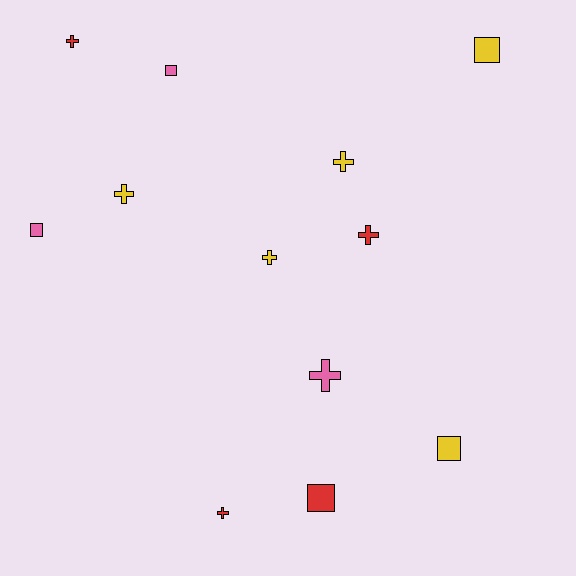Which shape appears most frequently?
Cross, with 7 objects.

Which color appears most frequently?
Yellow, with 5 objects.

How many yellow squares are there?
There are 2 yellow squares.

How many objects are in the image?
There are 12 objects.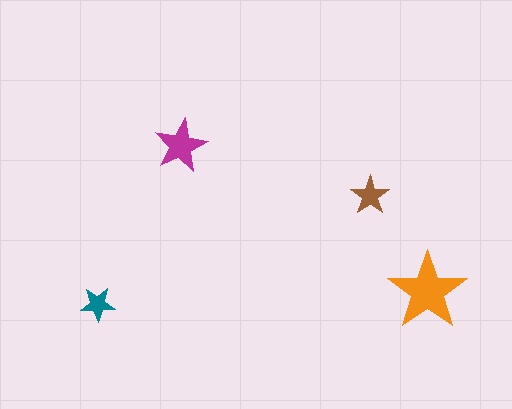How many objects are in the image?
There are 4 objects in the image.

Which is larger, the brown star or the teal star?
The brown one.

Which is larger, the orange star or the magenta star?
The orange one.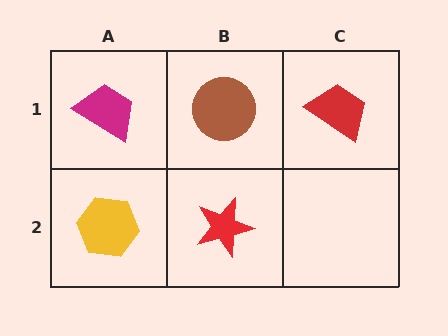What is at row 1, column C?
A red trapezoid.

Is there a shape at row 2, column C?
No, that cell is empty.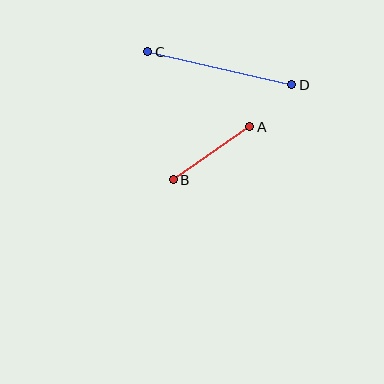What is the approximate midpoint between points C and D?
The midpoint is at approximately (220, 68) pixels.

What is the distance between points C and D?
The distance is approximately 148 pixels.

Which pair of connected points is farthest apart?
Points C and D are farthest apart.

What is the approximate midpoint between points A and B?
The midpoint is at approximately (211, 153) pixels.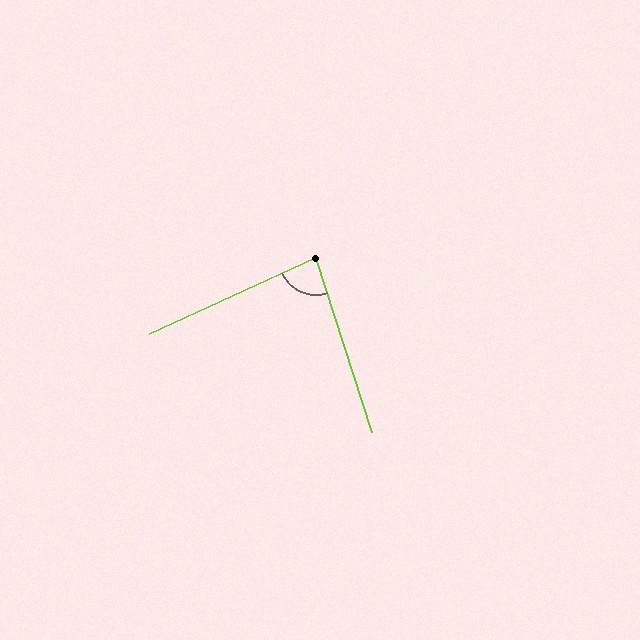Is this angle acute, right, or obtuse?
It is acute.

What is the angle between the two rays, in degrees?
Approximately 83 degrees.